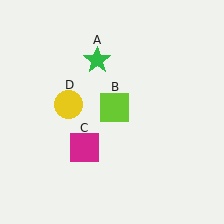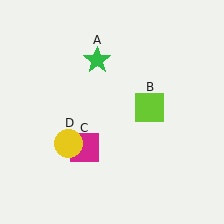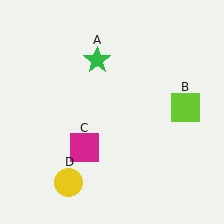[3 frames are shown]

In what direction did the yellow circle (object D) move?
The yellow circle (object D) moved down.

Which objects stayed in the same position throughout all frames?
Green star (object A) and magenta square (object C) remained stationary.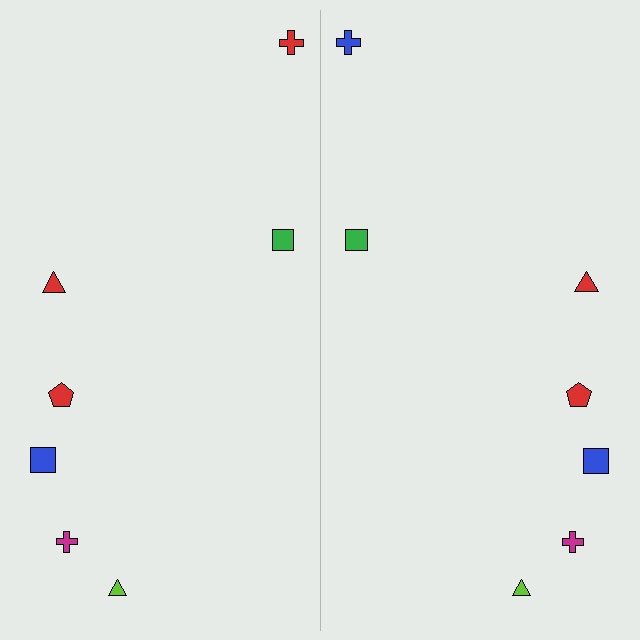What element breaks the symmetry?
The blue cross on the right side breaks the symmetry — its mirror counterpart is red.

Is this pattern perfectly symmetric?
No, the pattern is not perfectly symmetric. The blue cross on the right side breaks the symmetry — its mirror counterpart is red.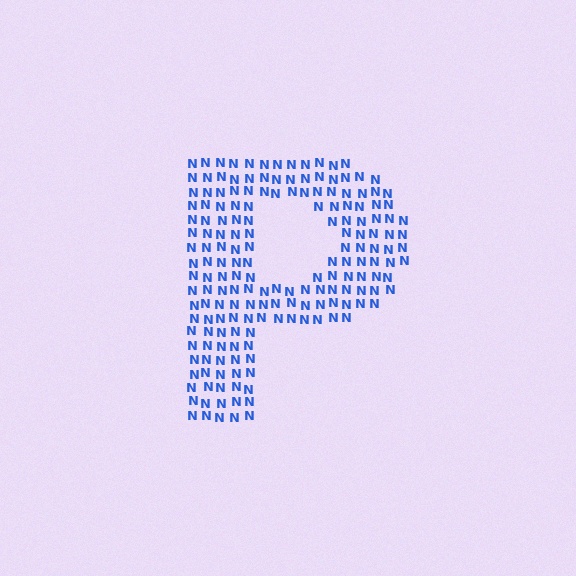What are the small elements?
The small elements are letter N's.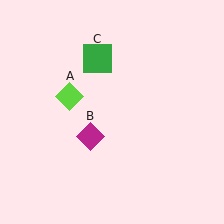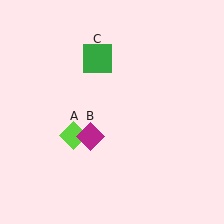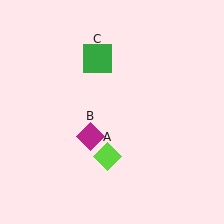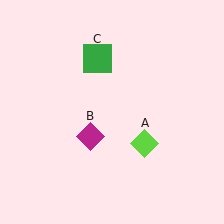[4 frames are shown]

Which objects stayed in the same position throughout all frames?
Magenta diamond (object B) and green square (object C) remained stationary.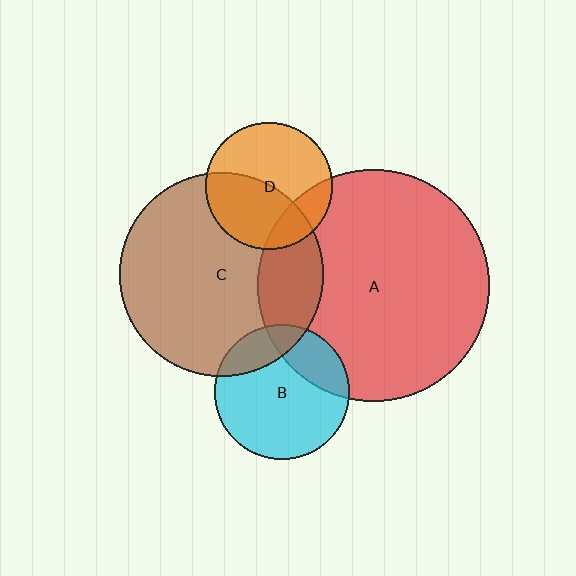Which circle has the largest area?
Circle A (red).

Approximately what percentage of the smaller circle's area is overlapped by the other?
Approximately 45%.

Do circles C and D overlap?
Yes.